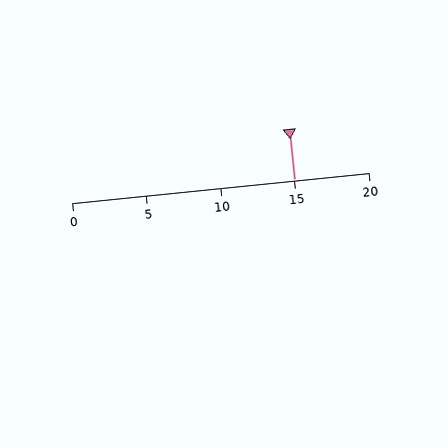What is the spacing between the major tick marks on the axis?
The major ticks are spaced 5 apart.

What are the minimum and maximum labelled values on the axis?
The axis runs from 0 to 20.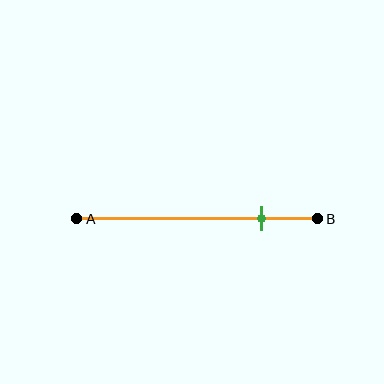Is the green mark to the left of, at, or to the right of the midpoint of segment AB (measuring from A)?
The green mark is to the right of the midpoint of segment AB.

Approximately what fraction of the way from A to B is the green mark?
The green mark is approximately 75% of the way from A to B.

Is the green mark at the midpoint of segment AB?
No, the mark is at about 75% from A, not at the 50% midpoint.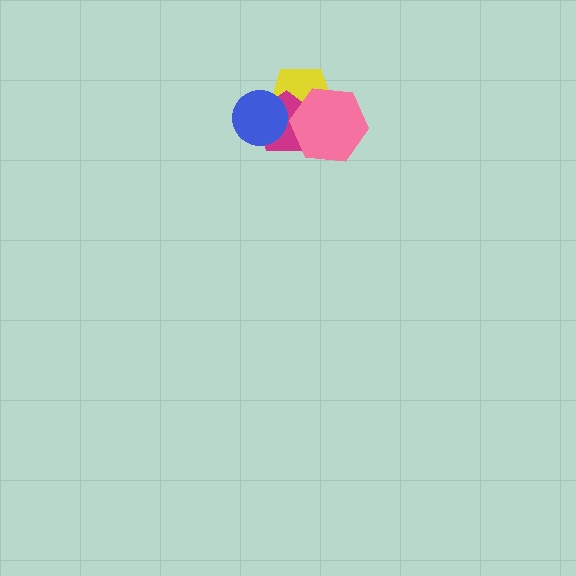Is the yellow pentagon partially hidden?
Yes, it is partially covered by another shape.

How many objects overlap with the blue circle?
2 objects overlap with the blue circle.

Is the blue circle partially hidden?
No, no other shape covers it.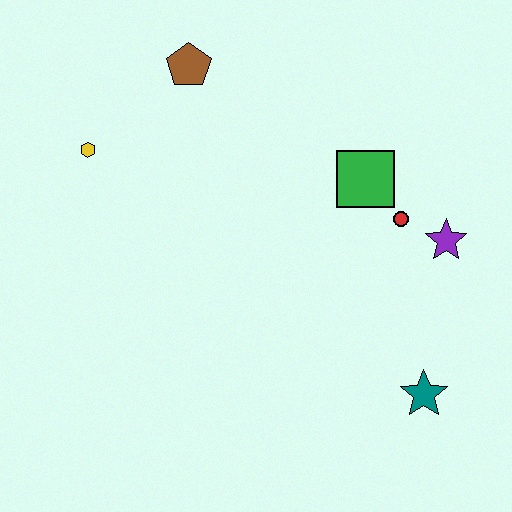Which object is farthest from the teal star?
The yellow hexagon is farthest from the teal star.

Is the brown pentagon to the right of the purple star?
No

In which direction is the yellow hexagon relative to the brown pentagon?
The yellow hexagon is to the left of the brown pentagon.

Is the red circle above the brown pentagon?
No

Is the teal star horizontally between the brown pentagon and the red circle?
No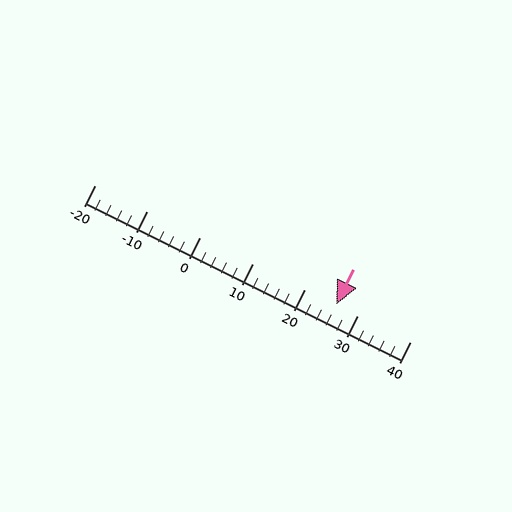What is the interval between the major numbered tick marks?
The major tick marks are spaced 10 units apart.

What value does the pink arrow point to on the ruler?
The pink arrow points to approximately 26.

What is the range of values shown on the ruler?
The ruler shows values from -20 to 40.